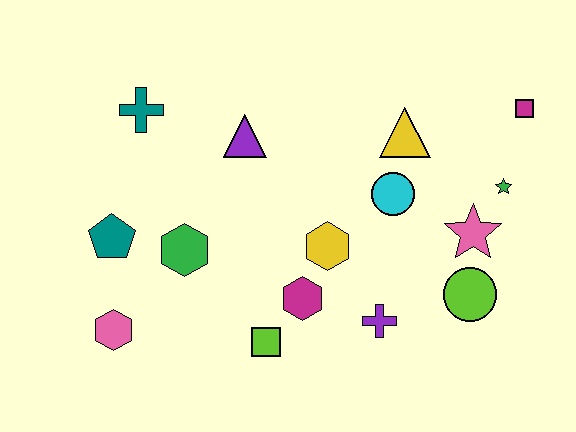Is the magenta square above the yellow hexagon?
Yes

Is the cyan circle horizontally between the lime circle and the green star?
No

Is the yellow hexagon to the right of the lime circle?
No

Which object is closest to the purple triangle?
The teal cross is closest to the purple triangle.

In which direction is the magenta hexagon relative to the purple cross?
The magenta hexagon is to the left of the purple cross.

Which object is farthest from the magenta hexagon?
The magenta square is farthest from the magenta hexagon.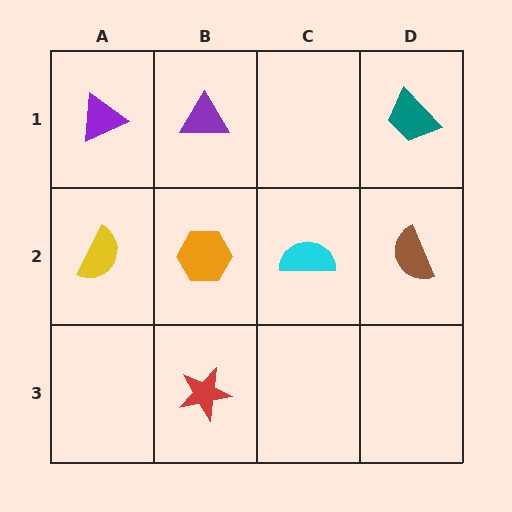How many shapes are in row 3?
1 shape.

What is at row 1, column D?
A teal trapezoid.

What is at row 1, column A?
A purple triangle.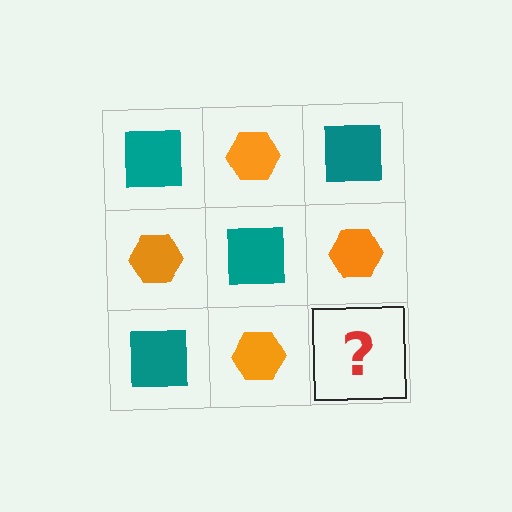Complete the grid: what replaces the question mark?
The question mark should be replaced with a teal square.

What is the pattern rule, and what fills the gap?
The rule is that it alternates teal square and orange hexagon in a checkerboard pattern. The gap should be filled with a teal square.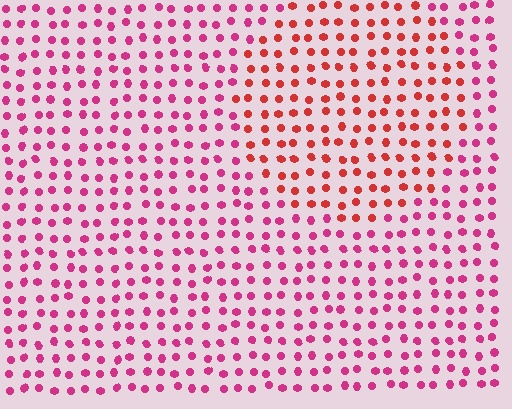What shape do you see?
I see a circle.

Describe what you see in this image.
The image is filled with small magenta elements in a uniform arrangement. A circle-shaped region is visible where the elements are tinted to a slightly different hue, forming a subtle color boundary.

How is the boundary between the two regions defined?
The boundary is defined purely by a slight shift in hue (about 33 degrees). Spacing, size, and orientation are identical on both sides.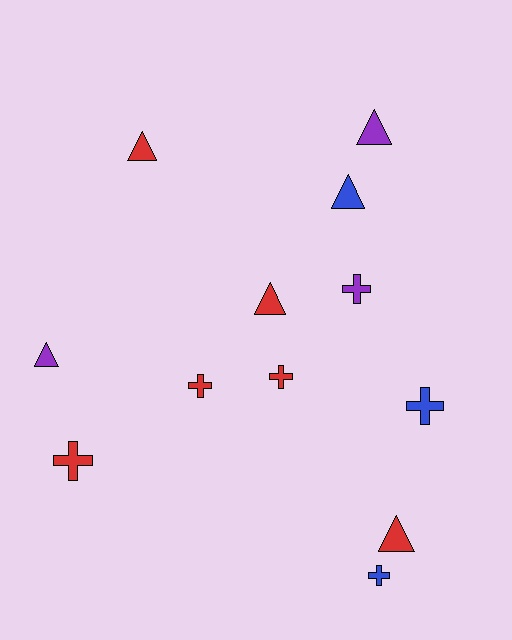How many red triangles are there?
There are 3 red triangles.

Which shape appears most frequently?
Triangle, with 6 objects.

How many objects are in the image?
There are 12 objects.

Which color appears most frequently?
Red, with 6 objects.